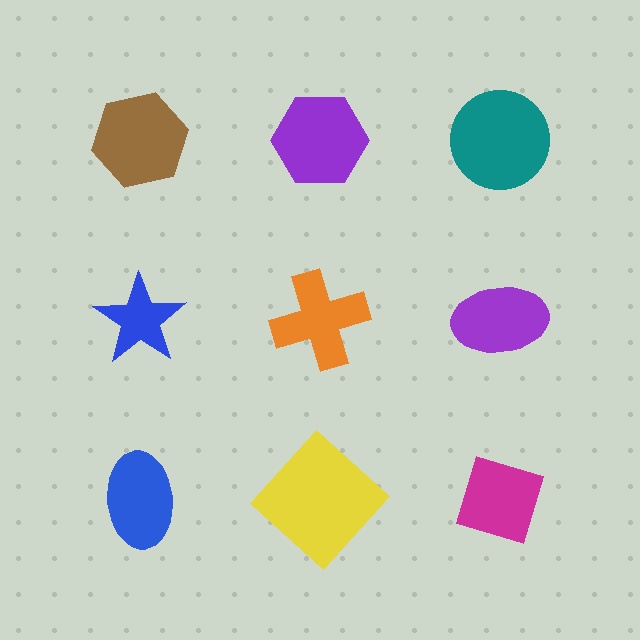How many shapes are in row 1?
3 shapes.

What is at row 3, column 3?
A magenta diamond.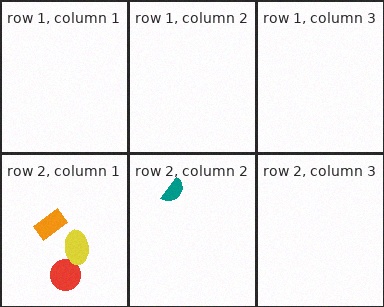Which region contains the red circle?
The row 2, column 1 region.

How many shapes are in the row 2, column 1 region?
3.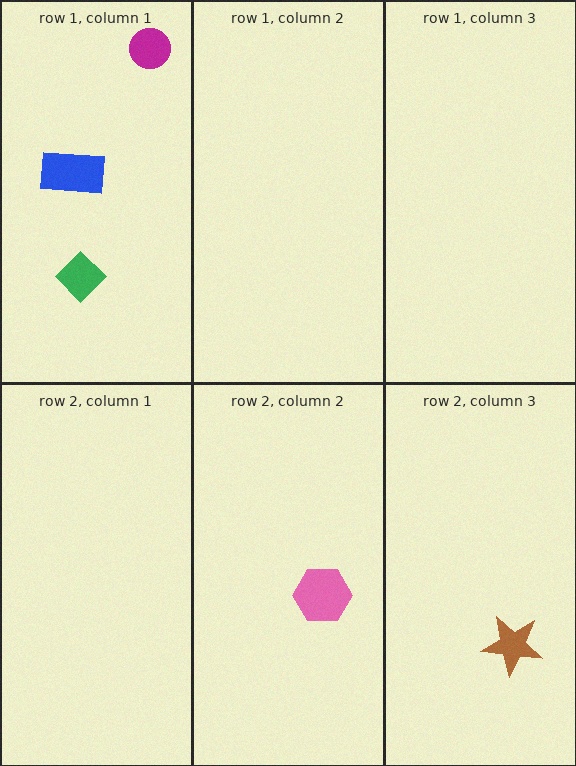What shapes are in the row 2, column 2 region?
The pink hexagon.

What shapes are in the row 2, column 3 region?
The brown star.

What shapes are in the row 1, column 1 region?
The green diamond, the magenta circle, the blue rectangle.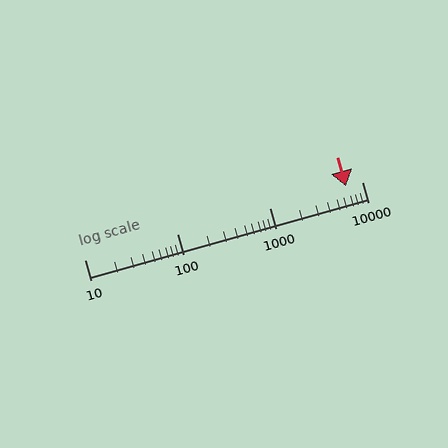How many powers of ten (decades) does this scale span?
The scale spans 3 decades, from 10 to 10000.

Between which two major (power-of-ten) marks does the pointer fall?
The pointer is between 1000 and 10000.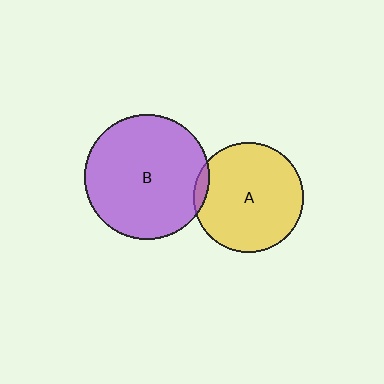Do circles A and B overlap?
Yes.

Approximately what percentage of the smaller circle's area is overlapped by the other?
Approximately 5%.